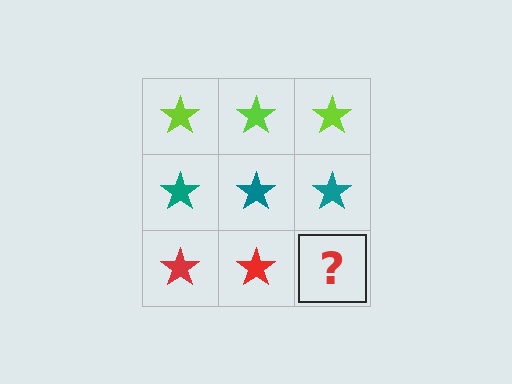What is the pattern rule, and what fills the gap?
The rule is that each row has a consistent color. The gap should be filled with a red star.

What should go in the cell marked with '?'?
The missing cell should contain a red star.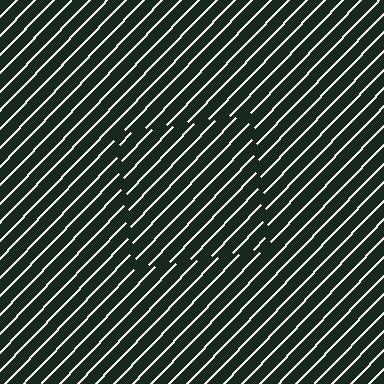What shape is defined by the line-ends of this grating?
An illusory square. The interior of the shape contains the same grating, shifted by half a period — the contour is defined by the phase discontinuity where line-ends from the inner and outer gratings abut.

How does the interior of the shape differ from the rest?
The interior of the shape contains the same grating, shifted by half a period — the contour is defined by the phase discontinuity where line-ends from the inner and outer gratings abut.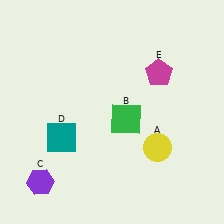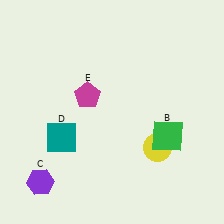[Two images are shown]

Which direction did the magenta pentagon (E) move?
The magenta pentagon (E) moved left.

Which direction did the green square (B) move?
The green square (B) moved right.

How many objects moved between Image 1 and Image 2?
2 objects moved between the two images.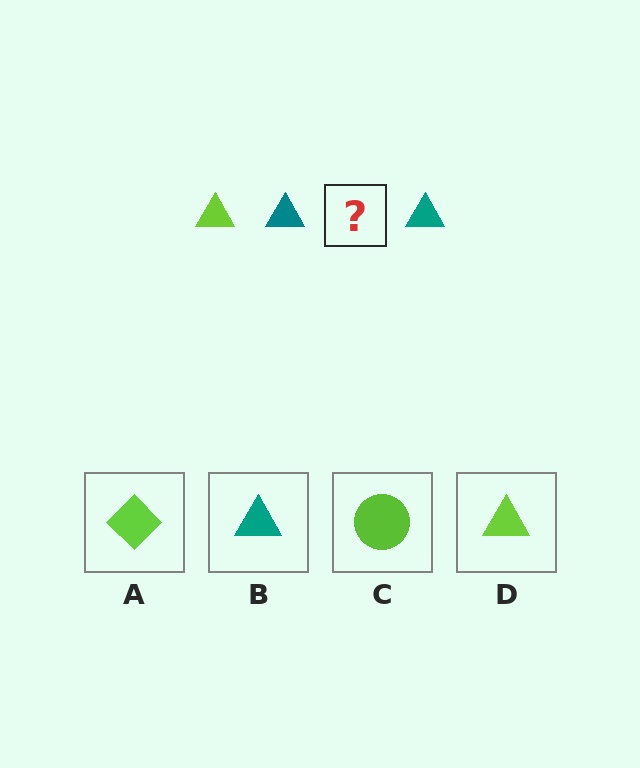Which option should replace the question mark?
Option D.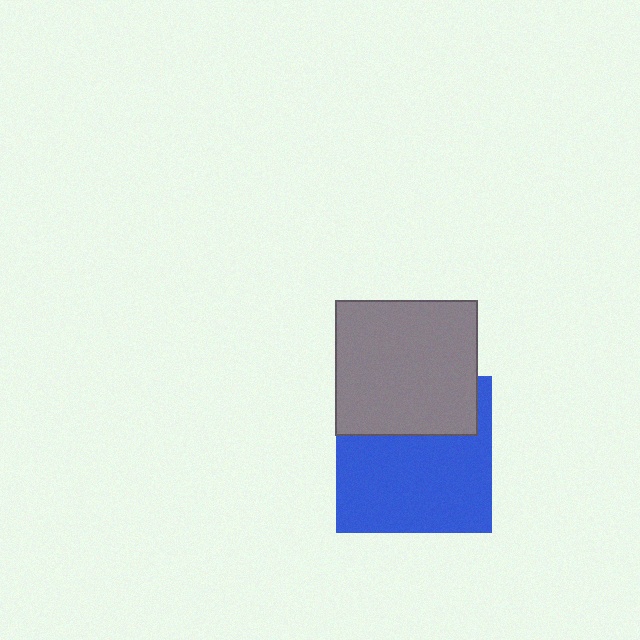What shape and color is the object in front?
The object in front is a gray rectangle.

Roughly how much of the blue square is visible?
Most of it is visible (roughly 65%).